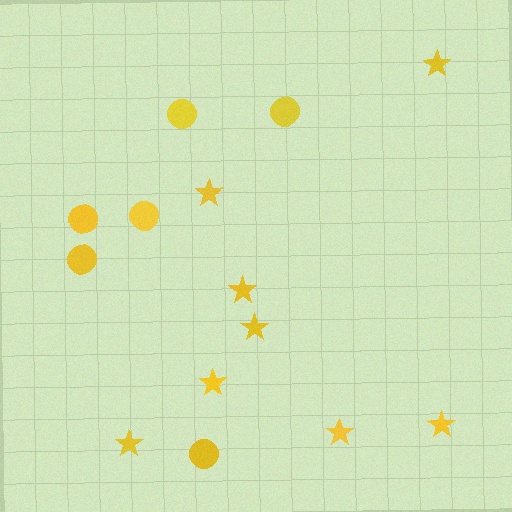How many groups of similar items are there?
There are 2 groups: one group of circles (6) and one group of stars (8).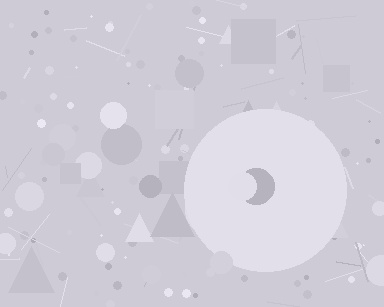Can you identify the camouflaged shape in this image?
The camouflaged shape is a circle.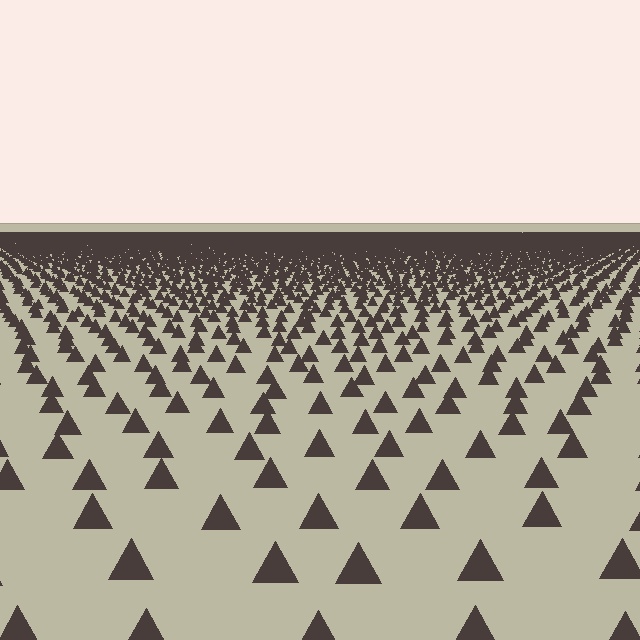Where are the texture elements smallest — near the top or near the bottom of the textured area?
Near the top.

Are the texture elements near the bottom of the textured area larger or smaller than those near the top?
Larger. Near the bottom, elements are closer to the viewer and appear at a bigger on-screen size.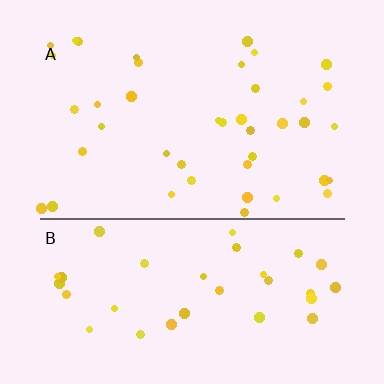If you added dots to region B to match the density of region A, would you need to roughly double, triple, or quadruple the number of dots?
Approximately double.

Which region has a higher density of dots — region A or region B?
A (the top).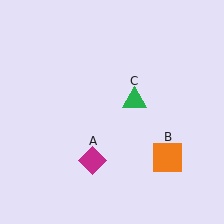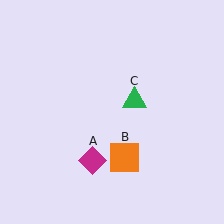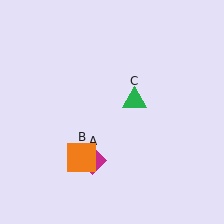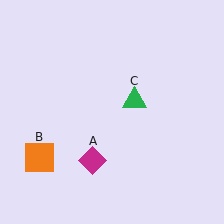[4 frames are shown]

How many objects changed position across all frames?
1 object changed position: orange square (object B).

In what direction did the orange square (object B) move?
The orange square (object B) moved left.